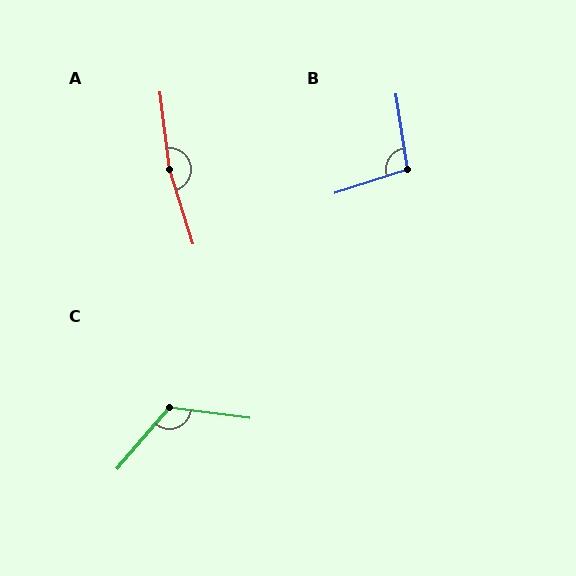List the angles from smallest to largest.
B (100°), C (123°), A (170°).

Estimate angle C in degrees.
Approximately 123 degrees.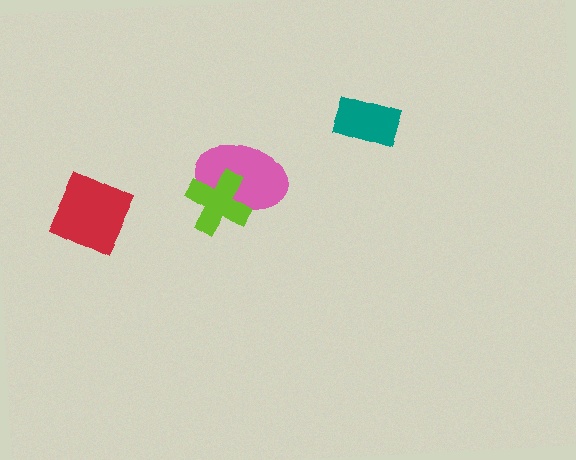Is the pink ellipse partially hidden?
Yes, it is partially covered by another shape.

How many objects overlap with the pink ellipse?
1 object overlaps with the pink ellipse.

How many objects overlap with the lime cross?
1 object overlaps with the lime cross.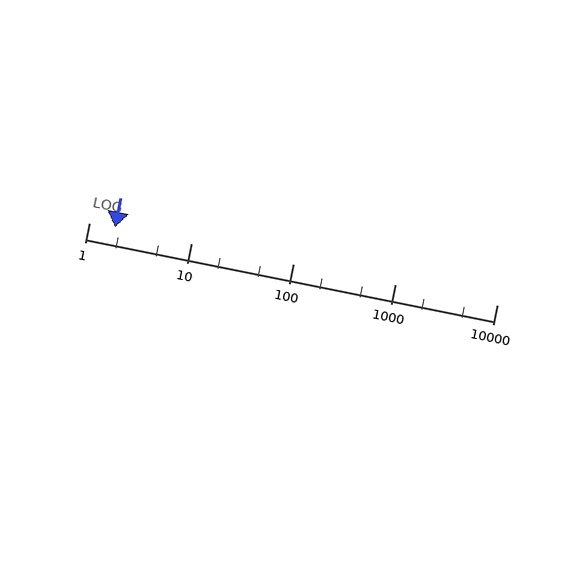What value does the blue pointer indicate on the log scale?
The pointer indicates approximately 1.8.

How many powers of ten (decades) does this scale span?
The scale spans 4 decades, from 1 to 10000.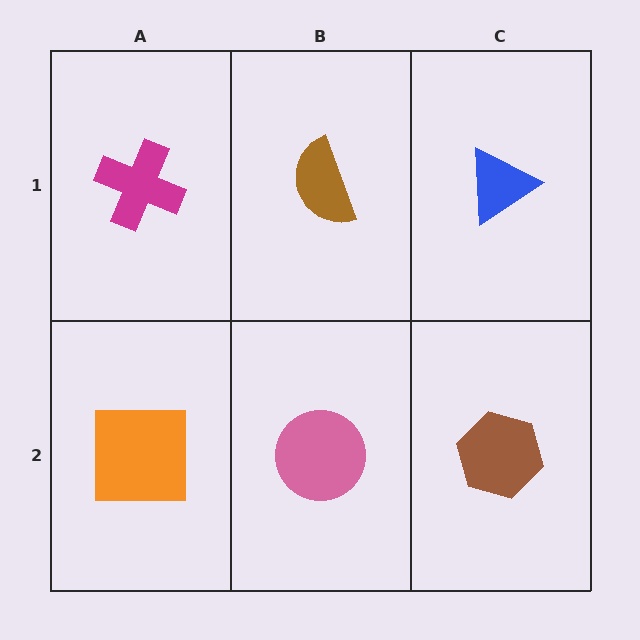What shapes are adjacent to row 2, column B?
A brown semicircle (row 1, column B), an orange square (row 2, column A), a brown hexagon (row 2, column C).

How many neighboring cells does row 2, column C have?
2.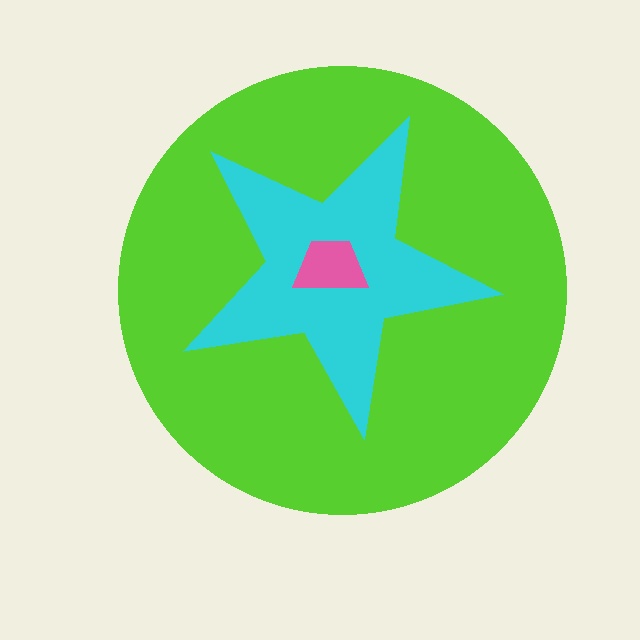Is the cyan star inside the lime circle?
Yes.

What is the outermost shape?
The lime circle.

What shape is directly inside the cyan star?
The pink trapezoid.